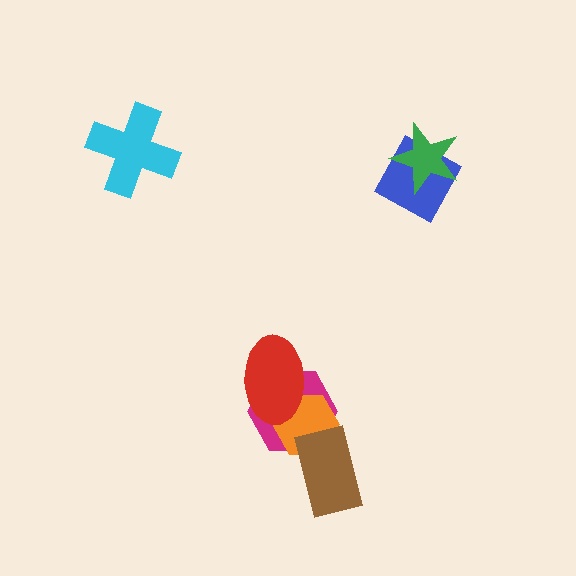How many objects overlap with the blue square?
1 object overlaps with the blue square.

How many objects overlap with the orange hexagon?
3 objects overlap with the orange hexagon.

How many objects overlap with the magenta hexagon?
3 objects overlap with the magenta hexagon.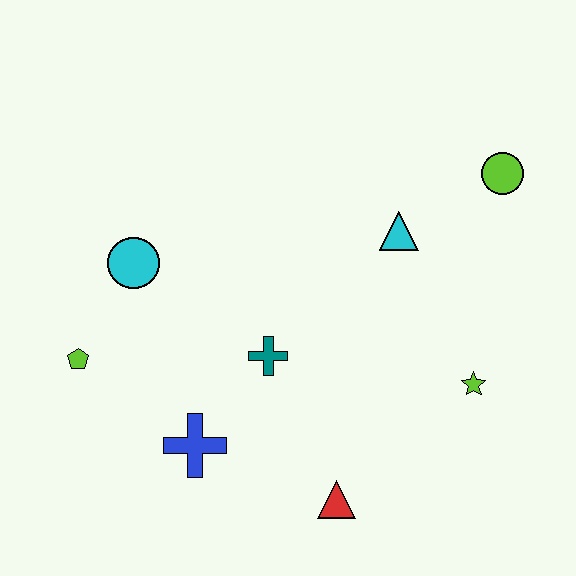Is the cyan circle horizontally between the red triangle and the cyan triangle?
No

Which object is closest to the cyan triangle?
The lime circle is closest to the cyan triangle.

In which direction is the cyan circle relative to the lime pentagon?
The cyan circle is above the lime pentagon.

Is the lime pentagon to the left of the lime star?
Yes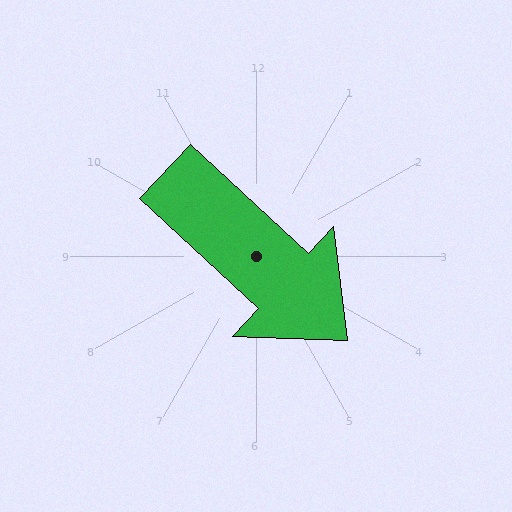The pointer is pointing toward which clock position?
Roughly 4 o'clock.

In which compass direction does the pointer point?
Southeast.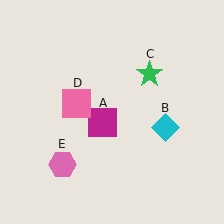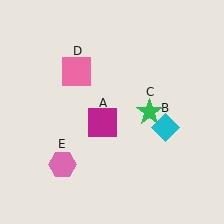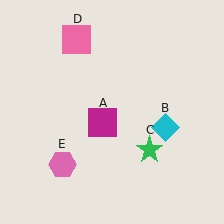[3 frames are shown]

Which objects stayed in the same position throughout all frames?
Magenta square (object A) and cyan diamond (object B) and pink hexagon (object E) remained stationary.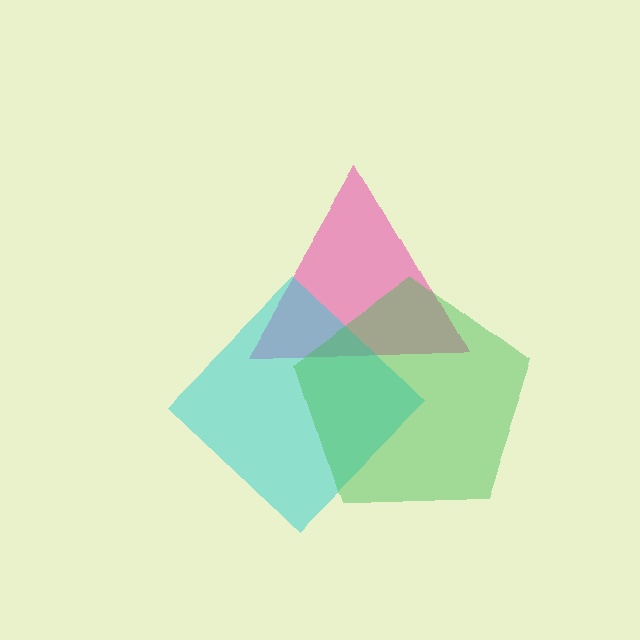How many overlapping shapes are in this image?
There are 3 overlapping shapes in the image.